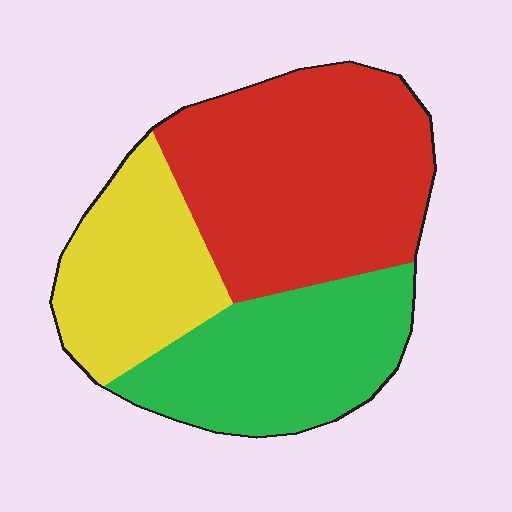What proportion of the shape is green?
Green covers 30% of the shape.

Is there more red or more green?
Red.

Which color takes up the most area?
Red, at roughly 45%.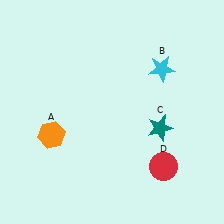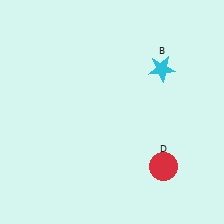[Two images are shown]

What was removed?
The teal star (C), the orange hexagon (A) were removed in Image 2.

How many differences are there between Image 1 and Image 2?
There are 2 differences between the two images.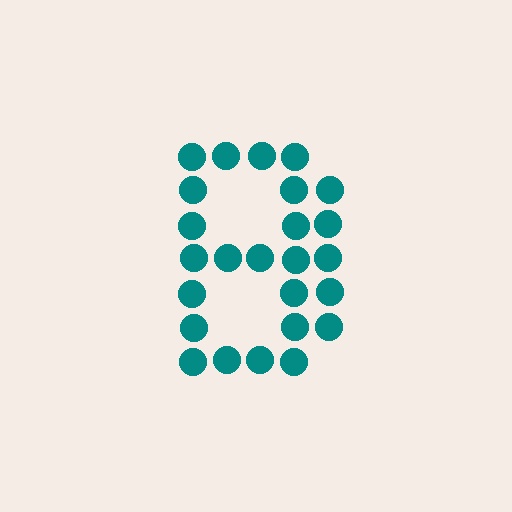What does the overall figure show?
The overall figure shows the letter B.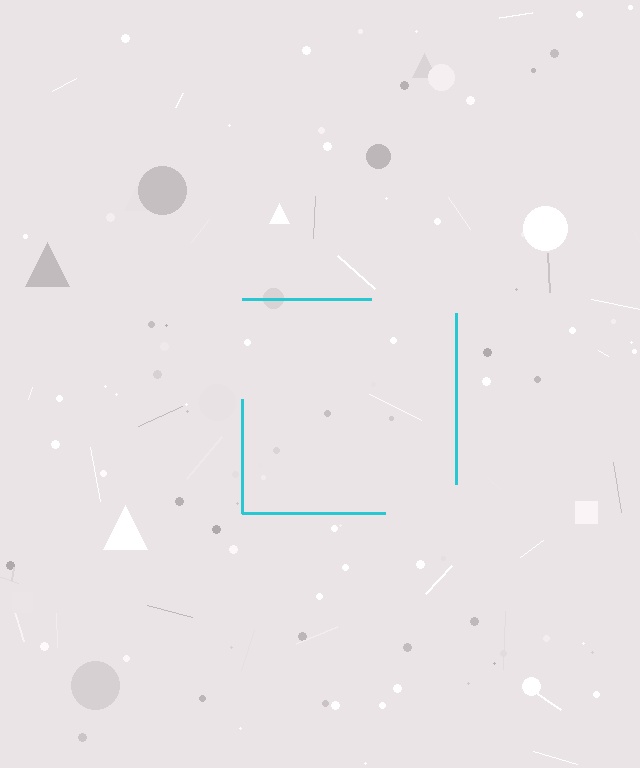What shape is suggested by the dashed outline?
The dashed outline suggests a square.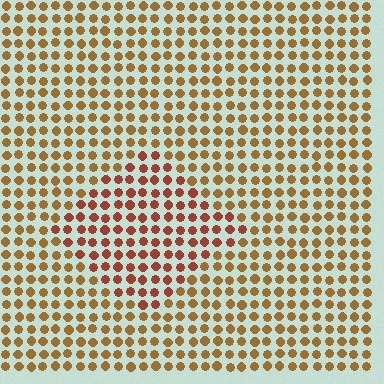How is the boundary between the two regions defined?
The boundary is defined purely by a slight shift in hue (about 28 degrees). Spacing, size, and orientation are identical on both sides.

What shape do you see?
I see a diamond.